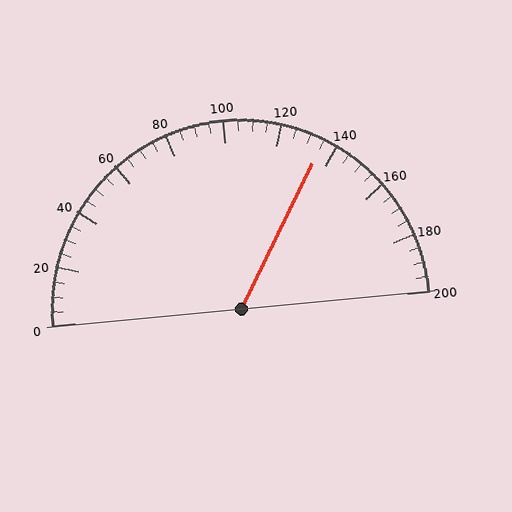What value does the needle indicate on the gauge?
The needle indicates approximately 135.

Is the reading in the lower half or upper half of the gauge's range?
The reading is in the upper half of the range (0 to 200).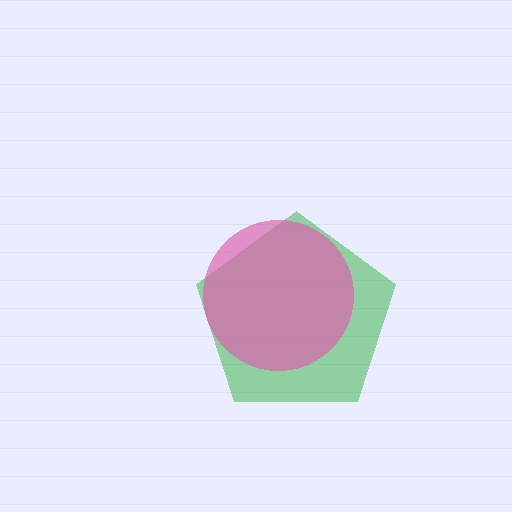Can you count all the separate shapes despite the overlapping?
Yes, there are 2 separate shapes.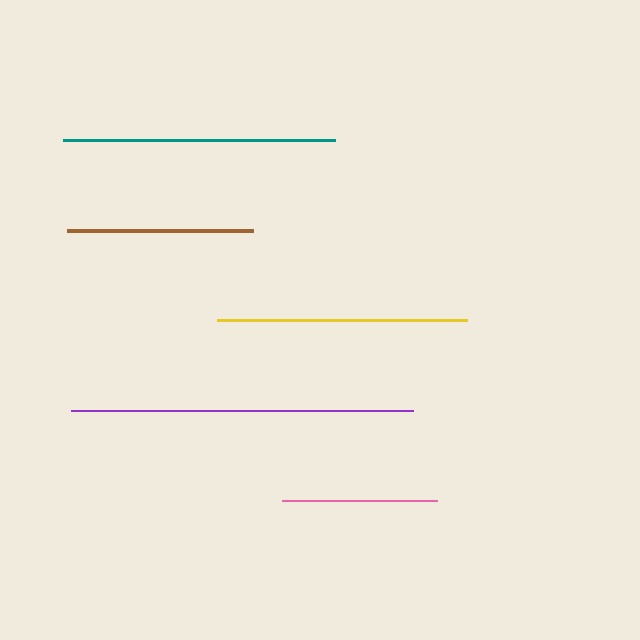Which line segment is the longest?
The purple line is the longest at approximately 342 pixels.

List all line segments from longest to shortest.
From longest to shortest: purple, teal, yellow, brown, pink.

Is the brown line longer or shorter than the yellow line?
The yellow line is longer than the brown line.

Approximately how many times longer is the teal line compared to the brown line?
The teal line is approximately 1.5 times the length of the brown line.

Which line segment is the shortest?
The pink line is the shortest at approximately 155 pixels.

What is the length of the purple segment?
The purple segment is approximately 342 pixels long.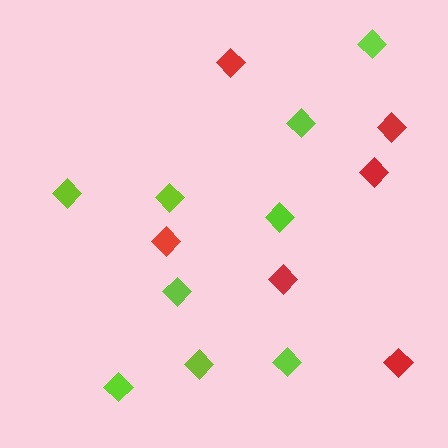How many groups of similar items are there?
There are 2 groups: one group of lime diamonds (9) and one group of red diamonds (6).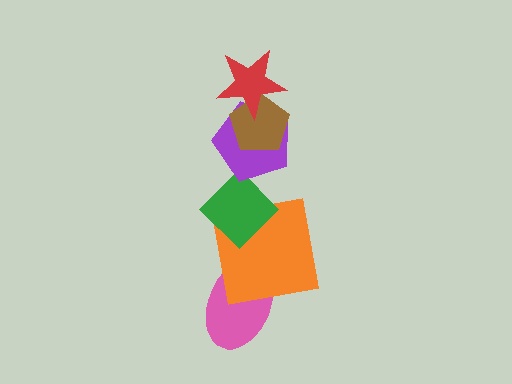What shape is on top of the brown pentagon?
The red star is on top of the brown pentagon.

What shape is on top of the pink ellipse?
The orange square is on top of the pink ellipse.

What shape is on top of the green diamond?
The purple pentagon is on top of the green diamond.